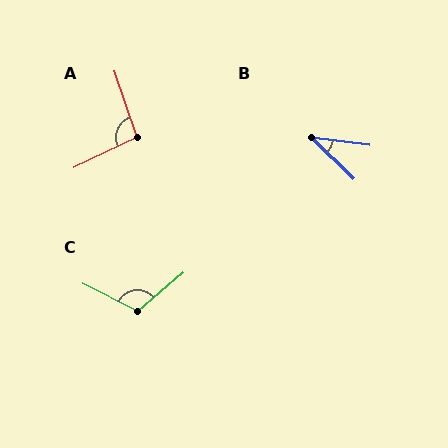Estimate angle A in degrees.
Approximately 97 degrees.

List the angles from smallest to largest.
B (36°), A (97°), C (113°).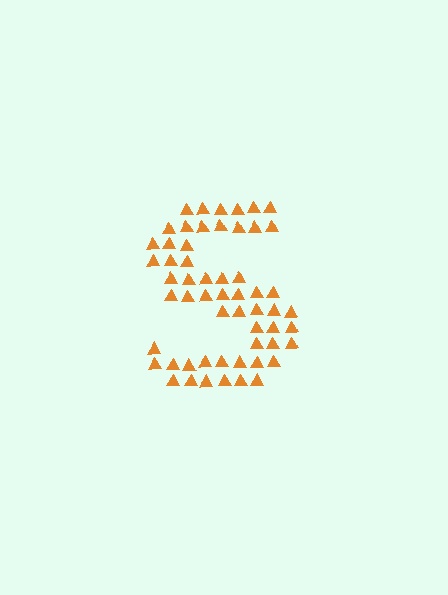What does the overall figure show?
The overall figure shows the letter S.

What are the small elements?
The small elements are triangles.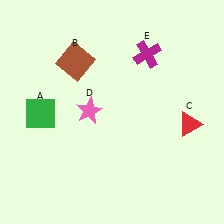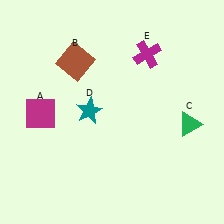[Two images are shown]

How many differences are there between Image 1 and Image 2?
There are 3 differences between the two images.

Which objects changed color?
A changed from green to magenta. C changed from red to green. D changed from pink to teal.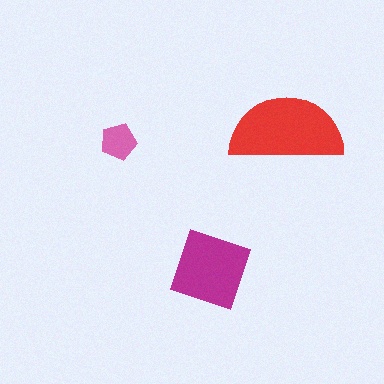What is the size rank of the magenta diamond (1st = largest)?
2nd.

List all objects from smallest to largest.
The pink pentagon, the magenta diamond, the red semicircle.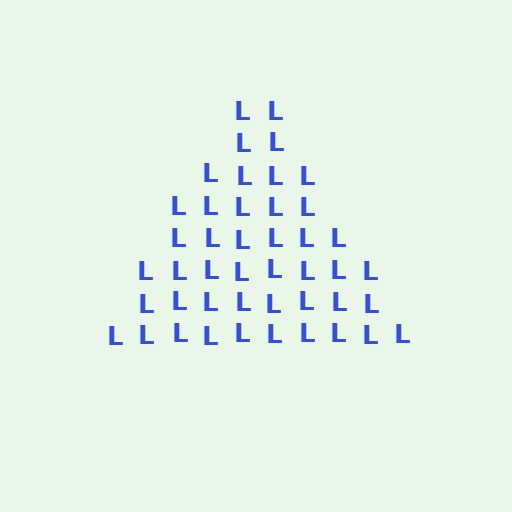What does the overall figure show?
The overall figure shows a triangle.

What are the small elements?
The small elements are letter L's.